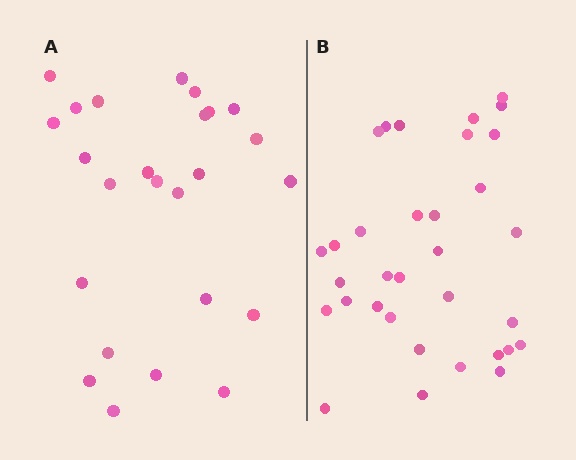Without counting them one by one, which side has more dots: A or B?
Region B (the right region) has more dots.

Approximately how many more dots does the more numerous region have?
Region B has roughly 8 or so more dots than region A.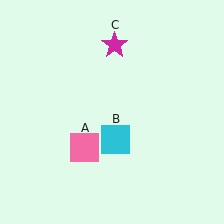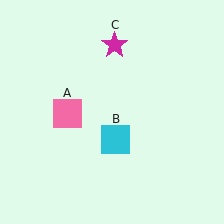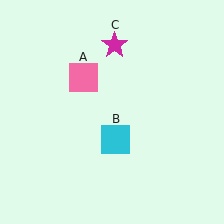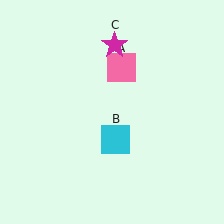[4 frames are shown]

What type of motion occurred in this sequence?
The pink square (object A) rotated clockwise around the center of the scene.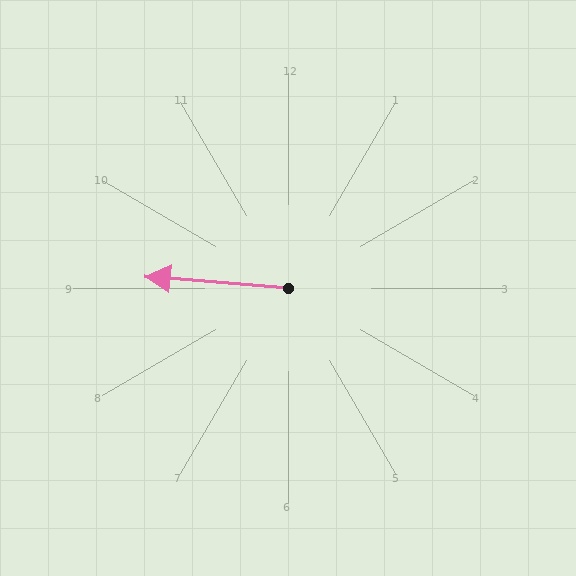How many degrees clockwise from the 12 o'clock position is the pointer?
Approximately 275 degrees.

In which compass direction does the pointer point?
West.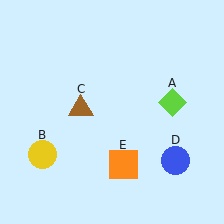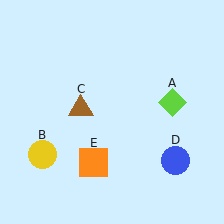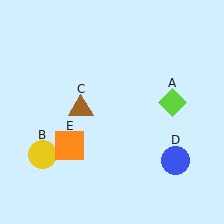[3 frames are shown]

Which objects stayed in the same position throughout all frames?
Lime diamond (object A) and yellow circle (object B) and brown triangle (object C) and blue circle (object D) remained stationary.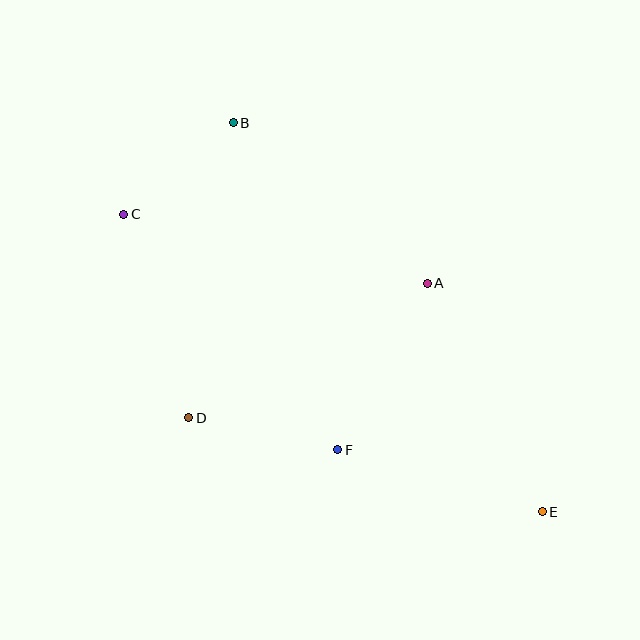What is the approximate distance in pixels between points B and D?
The distance between B and D is approximately 298 pixels.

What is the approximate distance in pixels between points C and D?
The distance between C and D is approximately 213 pixels.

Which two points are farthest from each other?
Points C and E are farthest from each other.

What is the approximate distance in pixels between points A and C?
The distance between A and C is approximately 311 pixels.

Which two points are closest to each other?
Points B and C are closest to each other.